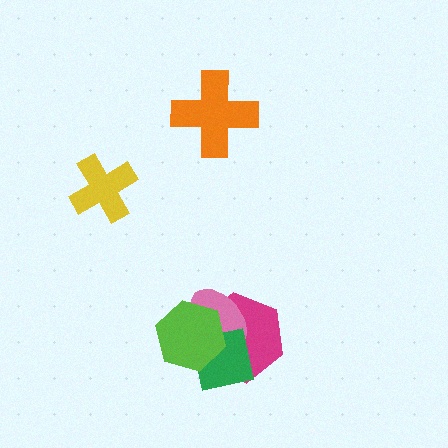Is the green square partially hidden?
Yes, it is partially covered by another shape.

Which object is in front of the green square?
The lime hexagon is in front of the green square.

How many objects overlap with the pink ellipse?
3 objects overlap with the pink ellipse.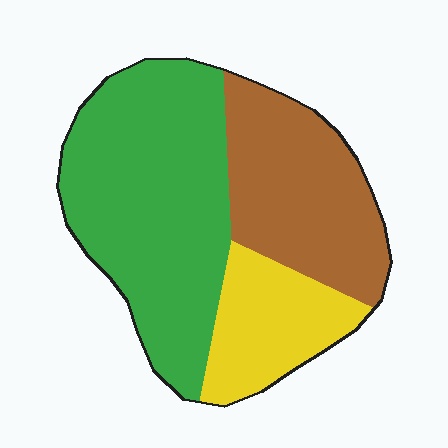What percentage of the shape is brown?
Brown covers about 30% of the shape.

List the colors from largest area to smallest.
From largest to smallest: green, brown, yellow.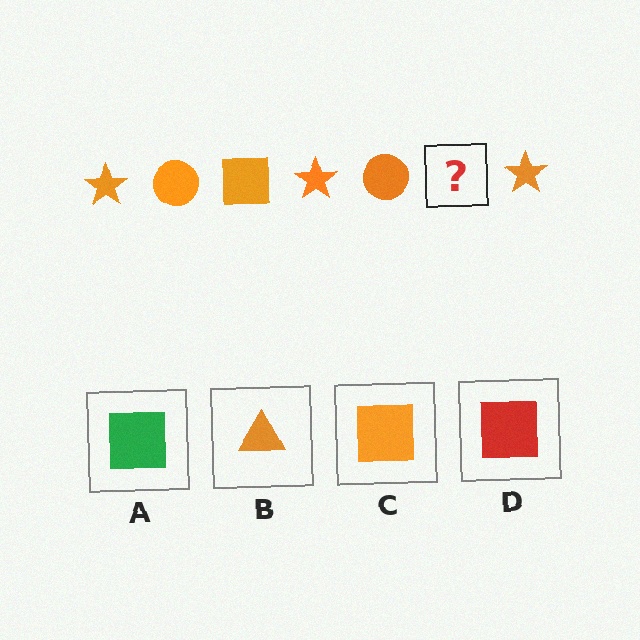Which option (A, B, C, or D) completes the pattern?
C.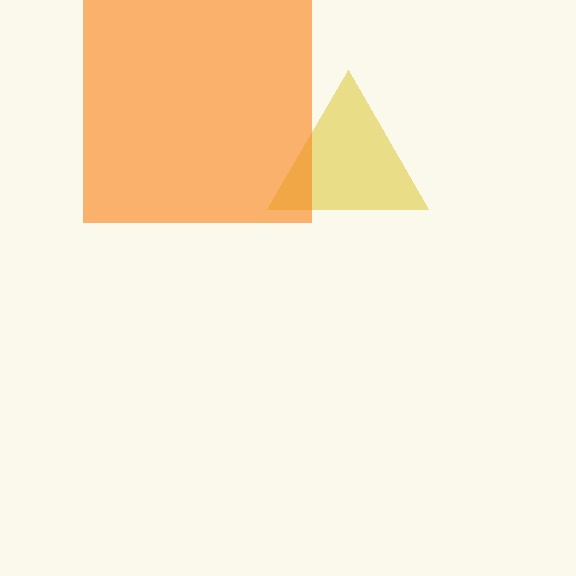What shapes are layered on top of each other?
The layered shapes are: a yellow triangle, an orange square.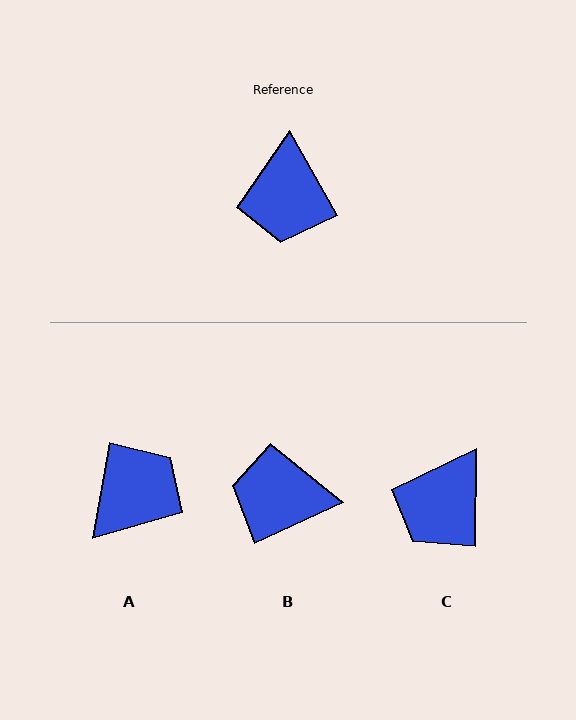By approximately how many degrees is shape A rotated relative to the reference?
Approximately 141 degrees counter-clockwise.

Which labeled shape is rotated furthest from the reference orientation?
A, about 141 degrees away.